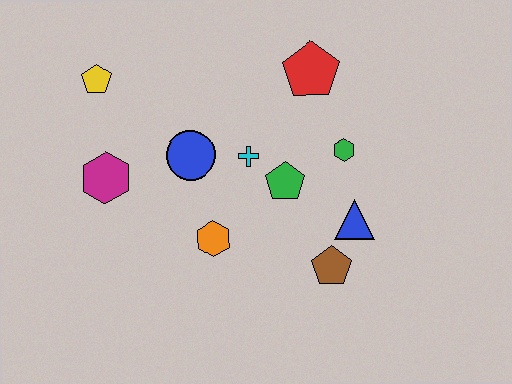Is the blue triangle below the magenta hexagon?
Yes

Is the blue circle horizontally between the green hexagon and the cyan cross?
No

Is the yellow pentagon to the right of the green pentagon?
No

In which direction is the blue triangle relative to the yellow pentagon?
The blue triangle is to the right of the yellow pentagon.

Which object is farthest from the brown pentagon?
The yellow pentagon is farthest from the brown pentagon.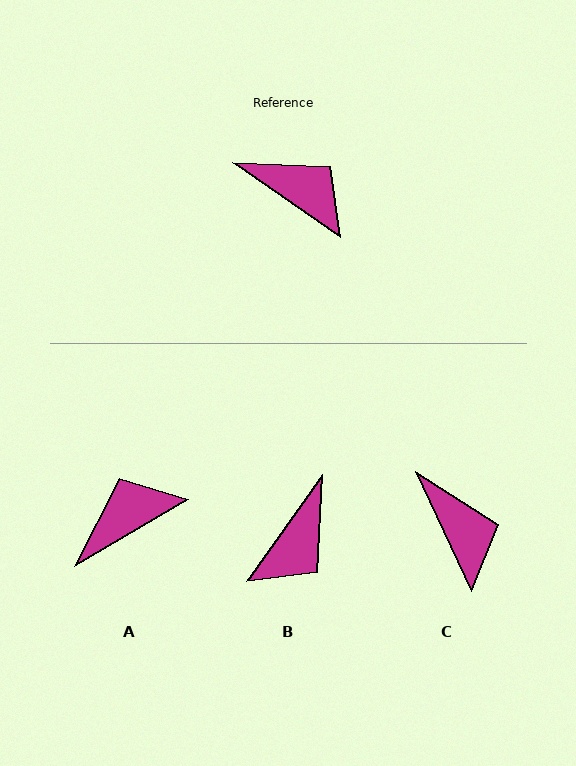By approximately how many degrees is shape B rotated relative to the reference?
Approximately 91 degrees clockwise.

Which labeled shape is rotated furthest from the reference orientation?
B, about 91 degrees away.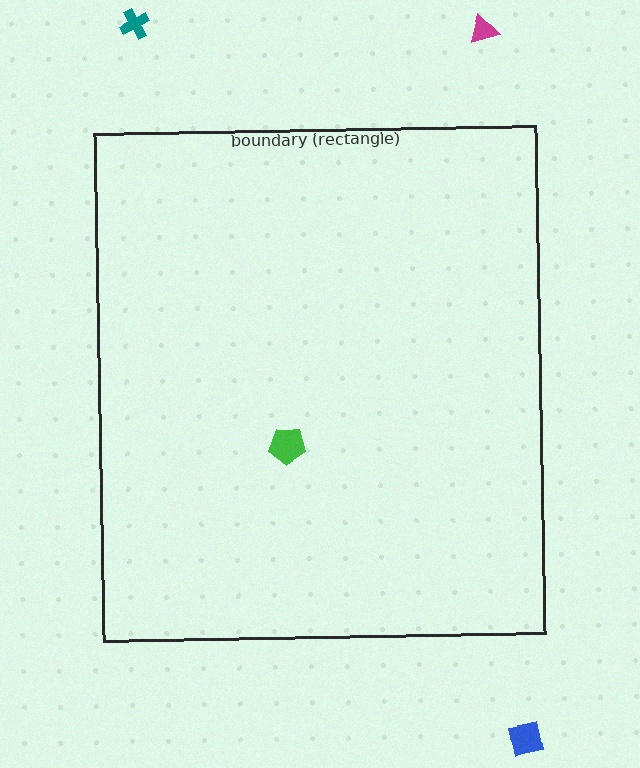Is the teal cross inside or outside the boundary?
Outside.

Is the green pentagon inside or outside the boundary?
Inside.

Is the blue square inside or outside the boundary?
Outside.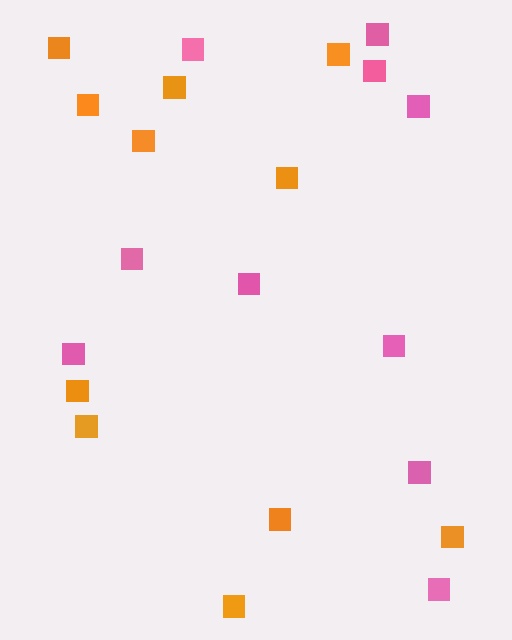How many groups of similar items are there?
There are 2 groups: one group of orange squares (11) and one group of pink squares (10).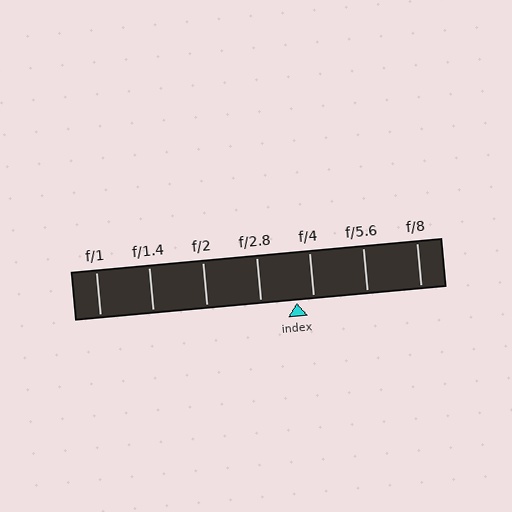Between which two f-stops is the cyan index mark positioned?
The index mark is between f/2.8 and f/4.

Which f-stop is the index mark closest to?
The index mark is closest to f/4.